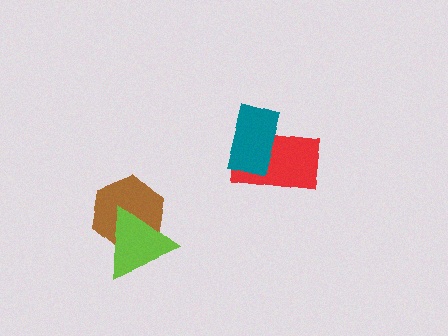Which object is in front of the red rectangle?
The teal rectangle is in front of the red rectangle.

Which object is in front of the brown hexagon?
The lime triangle is in front of the brown hexagon.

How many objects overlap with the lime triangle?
1 object overlaps with the lime triangle.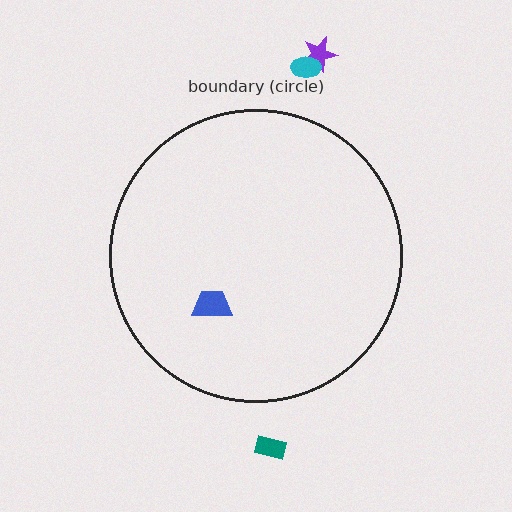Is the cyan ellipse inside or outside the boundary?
Outside.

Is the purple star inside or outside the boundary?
Outside.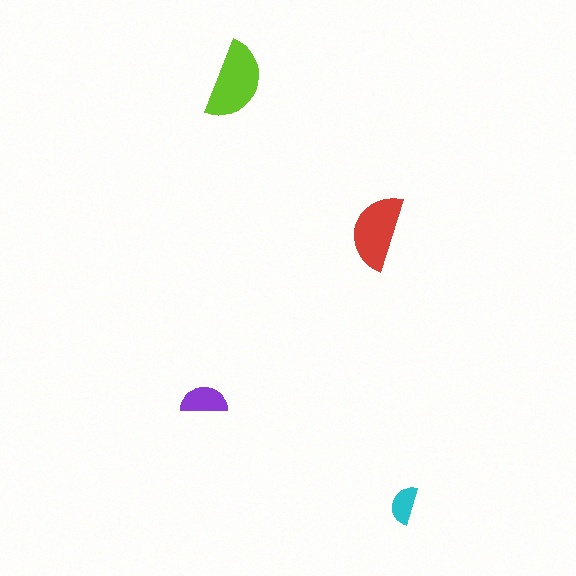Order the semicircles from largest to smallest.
the lime one, the red one, the purple one, the cyan one.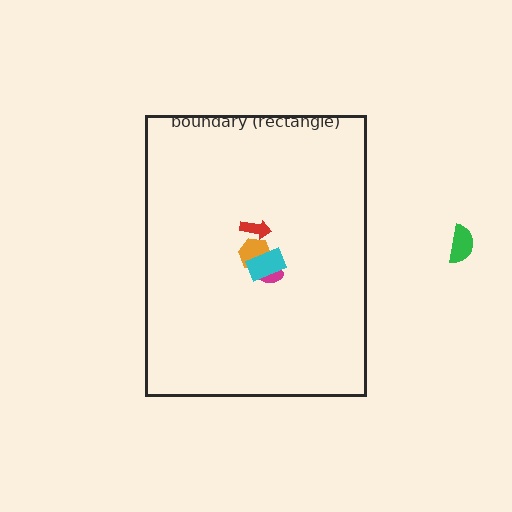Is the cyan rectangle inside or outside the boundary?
Inside.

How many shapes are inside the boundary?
4 inside, 1 outside.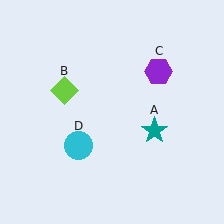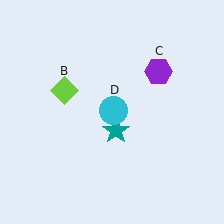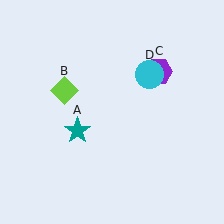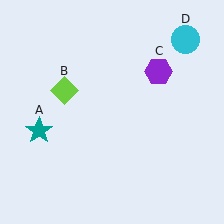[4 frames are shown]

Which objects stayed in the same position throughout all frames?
Lime diamond (object B) and purple hexagon (object C) remained stationary.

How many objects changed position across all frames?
2 objects changed position: teal star (object A), cyan circle (object D).